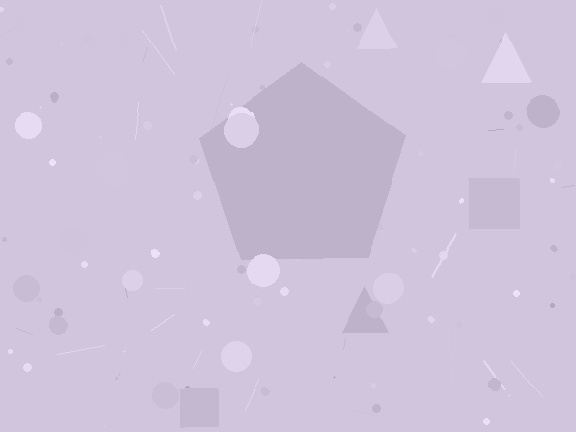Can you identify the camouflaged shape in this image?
The camouflaged shape is a pentagon.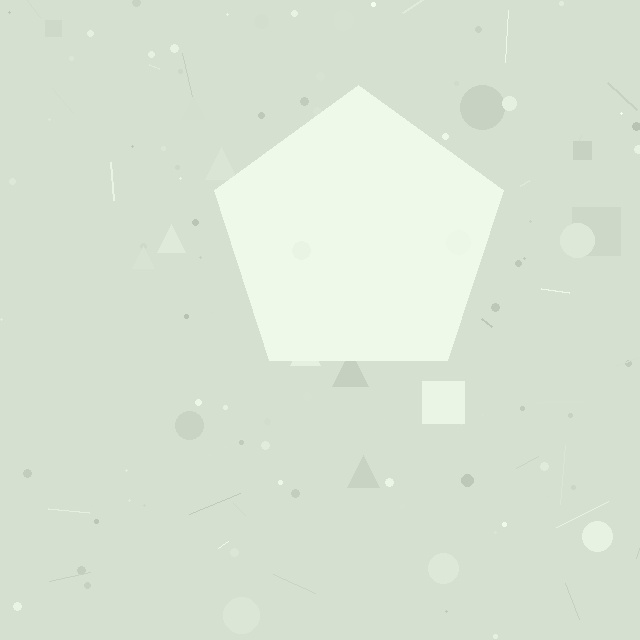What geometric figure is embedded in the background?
A pentagon is embedded in the background.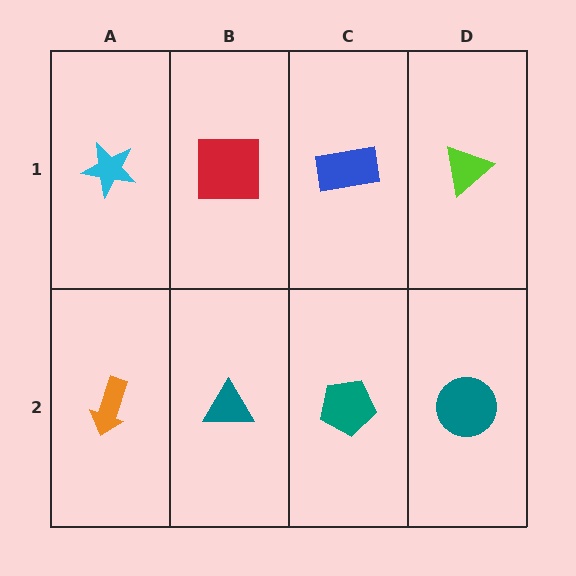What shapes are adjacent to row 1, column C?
A teal pentagon (row 2, column C), a red square (row 1, column B), a lime triangle (row 1, column D).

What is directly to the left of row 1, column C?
A red square.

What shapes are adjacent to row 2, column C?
A blue rectangle (row 1, column C), a teal triangle (row 2, column B), a teal circle (row 2, column D).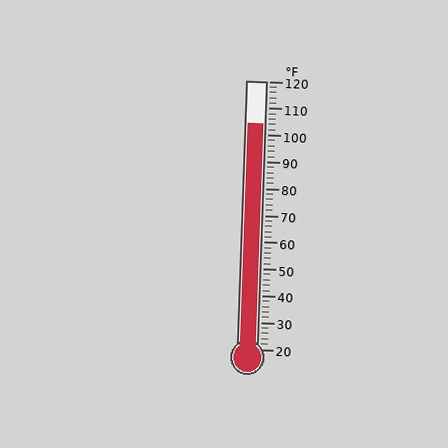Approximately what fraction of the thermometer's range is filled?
The thermometer is filled to approximately 85% of its range.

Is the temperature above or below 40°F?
The temperature is above 40°F.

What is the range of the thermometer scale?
The thermometer scale ranges from 20°F to 120°F.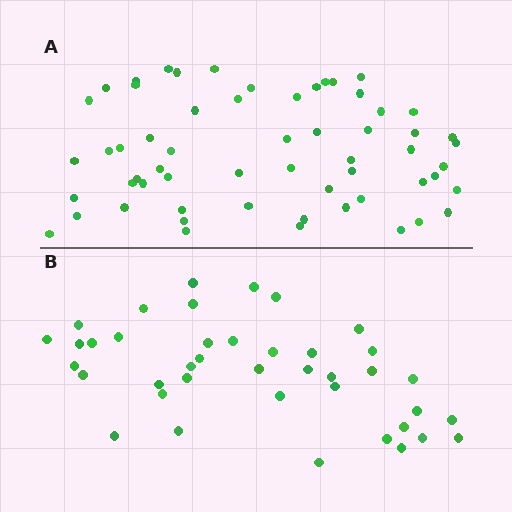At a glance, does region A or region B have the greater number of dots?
Region A (the top region) has more dots.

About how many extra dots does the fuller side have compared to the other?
Region A has approximately 20 more dots than region B.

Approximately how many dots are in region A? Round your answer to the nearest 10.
About 60 dots. (The exact count is 59, which rounds to 60.)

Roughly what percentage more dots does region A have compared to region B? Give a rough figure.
About 50% more.